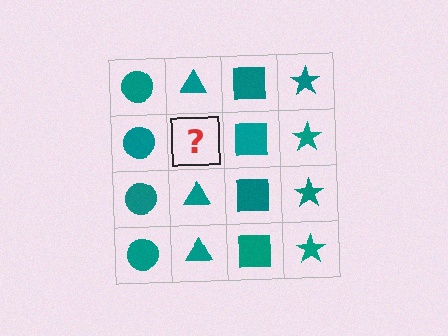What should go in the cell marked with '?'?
The missing cell should contain a teal triangle.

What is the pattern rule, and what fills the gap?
The rule is that each column has a consistent shape. The gap should be filled with a teal triangle.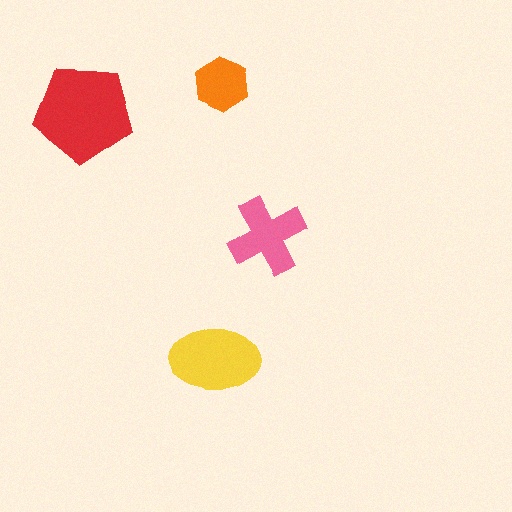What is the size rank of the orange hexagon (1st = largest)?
4th.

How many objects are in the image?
There are 4 objects in the image.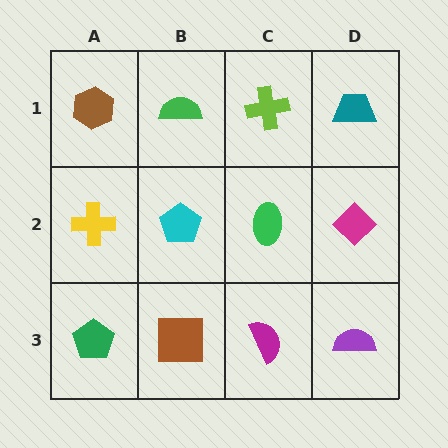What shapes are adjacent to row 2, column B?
A green semicircle (row 1, column B), a brown square (row 3, column B), a yellow cross (row 2, column A), a green ellipse (row 2, column C).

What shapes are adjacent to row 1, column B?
A cyan pentagon (row 2, column B), a brown hexagon (row 1, column A), a lime cross (row 1, column C).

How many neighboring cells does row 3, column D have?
2.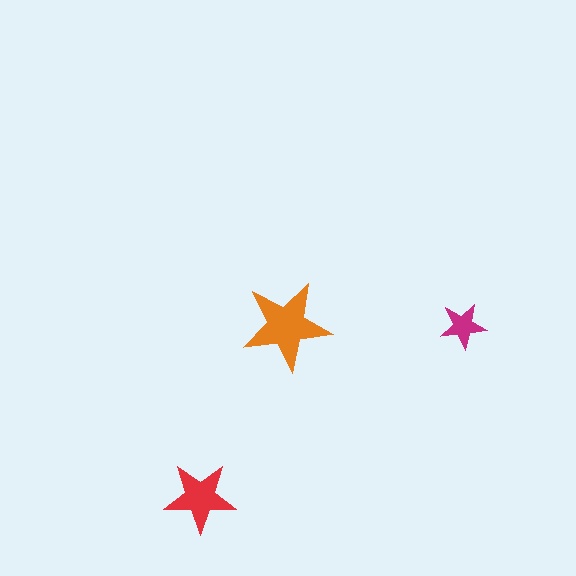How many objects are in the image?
There are 3 objects in the image.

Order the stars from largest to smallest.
the orange one, the red one, the magenta one.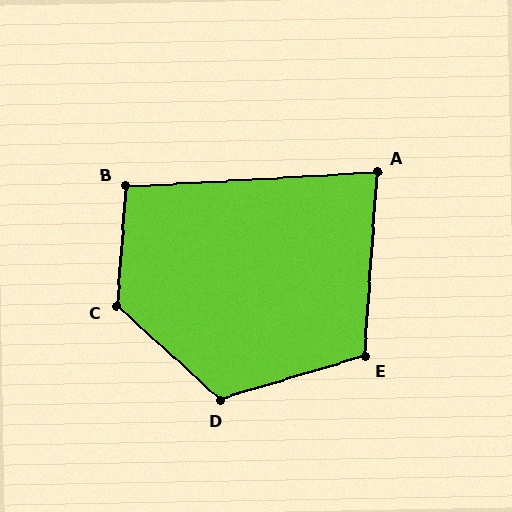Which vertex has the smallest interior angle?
A, at approximately 83 degrees.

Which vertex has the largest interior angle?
C, at approximately 128 degrees.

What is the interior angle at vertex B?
Approximately 97 degrees (obtuse).